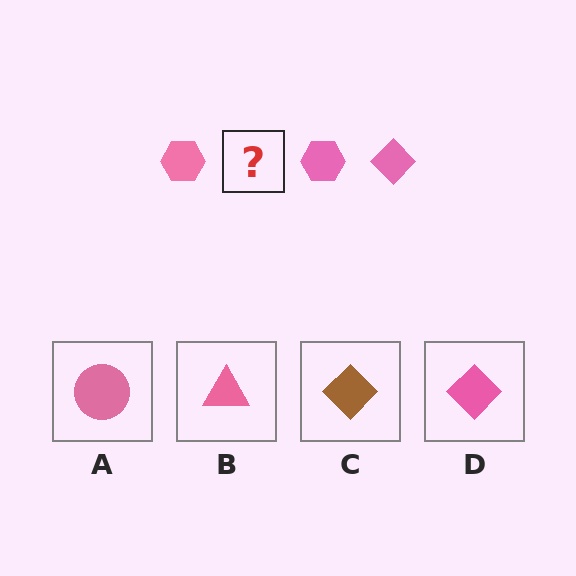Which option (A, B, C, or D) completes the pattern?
D.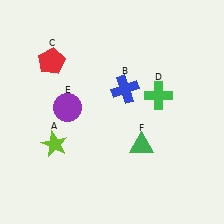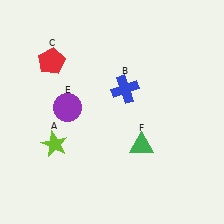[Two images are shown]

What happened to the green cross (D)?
The green cross (D) was removed in Image 2. It was in the top-right area of Image 1.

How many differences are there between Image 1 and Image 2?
There is 1 difference between the two images.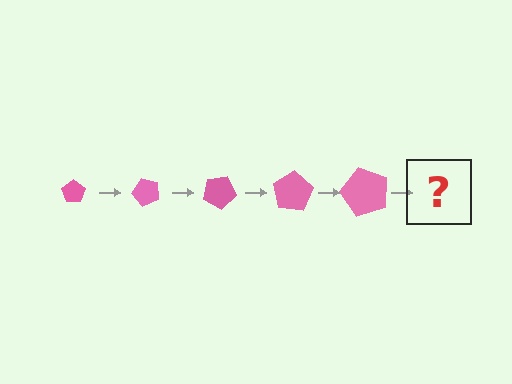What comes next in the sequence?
The next element should be a pentagon, larger than the previous one and rotated 250 degrees from the start.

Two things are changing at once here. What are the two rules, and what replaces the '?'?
The two rules are that the pentagon grows larger each step and it rotates 50 degrees each step. The '?' should be a pentagon, larger than the previous one and rotated 250 degrees from the start.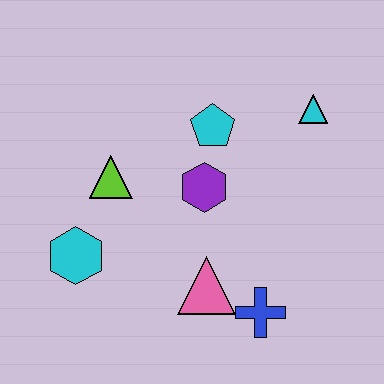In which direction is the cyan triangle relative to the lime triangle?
The cyan triangle is to the right of the lime triangle.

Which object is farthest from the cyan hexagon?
The cyan triangle is farthest from the cyan hexagon.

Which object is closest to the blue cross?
The pink triangle is closest to the blue cross.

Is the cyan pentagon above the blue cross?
Yes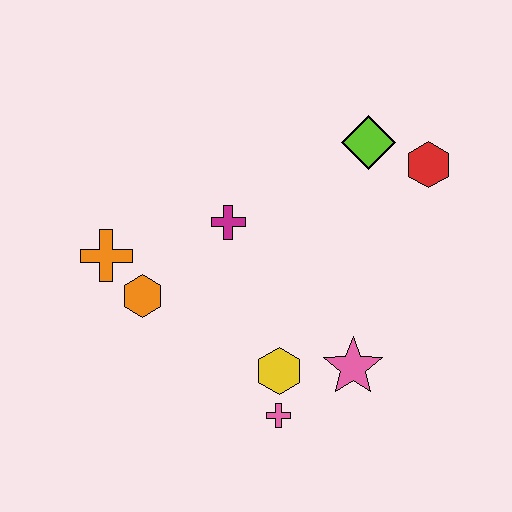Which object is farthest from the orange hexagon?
The red hexagon is farthest from the orange hexagon.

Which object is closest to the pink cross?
The yellow hexagon is closest to the pink cross.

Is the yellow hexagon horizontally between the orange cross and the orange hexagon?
No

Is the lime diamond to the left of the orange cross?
No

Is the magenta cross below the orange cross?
No